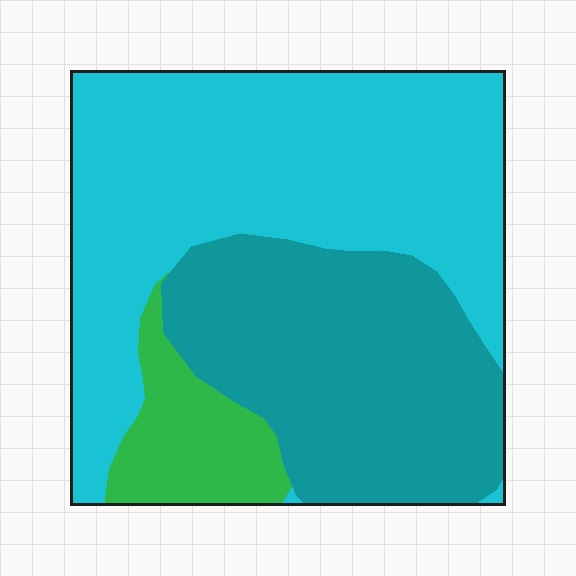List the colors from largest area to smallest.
From largest to smallest: cyan, teal, green.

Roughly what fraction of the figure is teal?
Teal covers roughly 35% of the figure.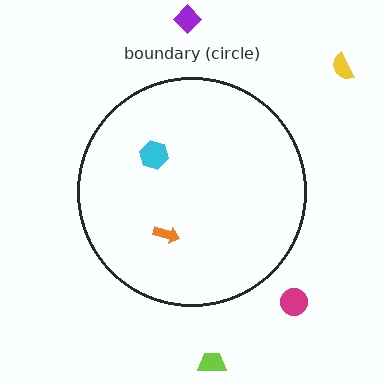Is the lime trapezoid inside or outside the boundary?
Outside.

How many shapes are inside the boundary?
2 inside, 4 outside.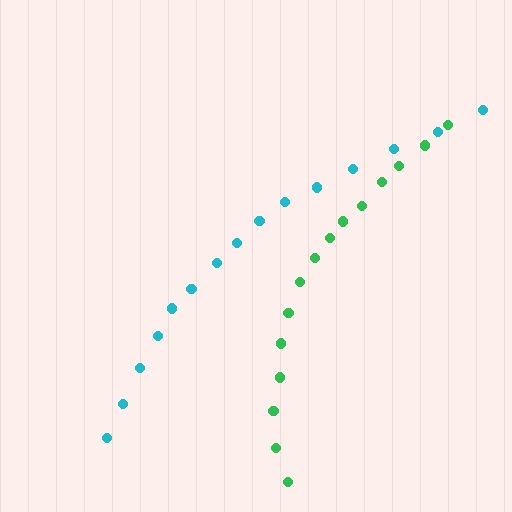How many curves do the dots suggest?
There are 2 distinct paths.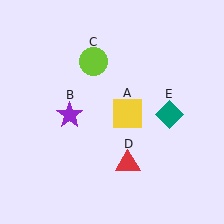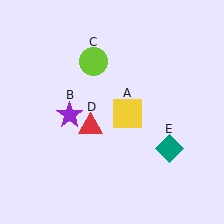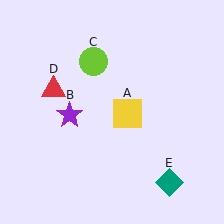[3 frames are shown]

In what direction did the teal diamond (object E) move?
The teal diamond (object E) moved down.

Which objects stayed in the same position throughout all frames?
Yellow square (object A) and purple star (object B) and lime circle (object C) remained stationary.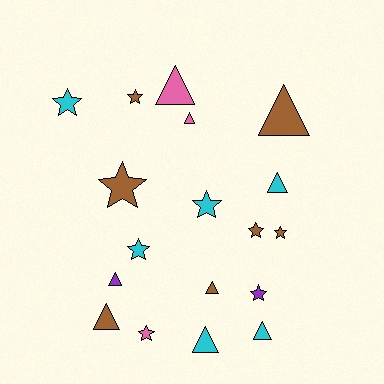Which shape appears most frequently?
Star, with 9 objects.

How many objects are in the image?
There are 18 objects.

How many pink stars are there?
There is 1 pink star.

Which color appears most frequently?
Brown, with 7 objects.